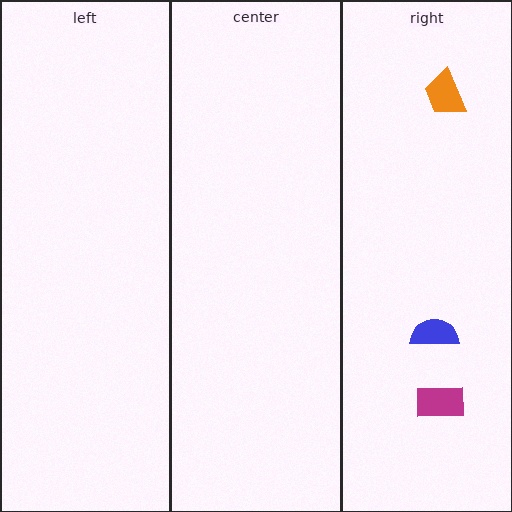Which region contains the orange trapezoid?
The right region.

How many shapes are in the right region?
3.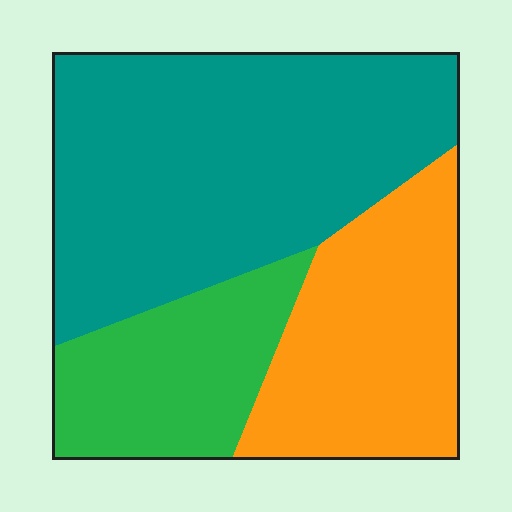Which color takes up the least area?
Green, at roughly 20%.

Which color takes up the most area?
Teal, at roughly 50%.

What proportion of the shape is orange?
Orange takes up between a sixth and a third of the shape.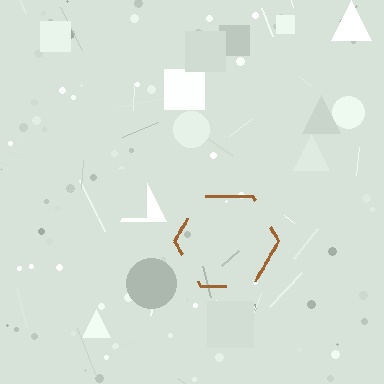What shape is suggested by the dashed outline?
The dashed outline suggests a hexagon.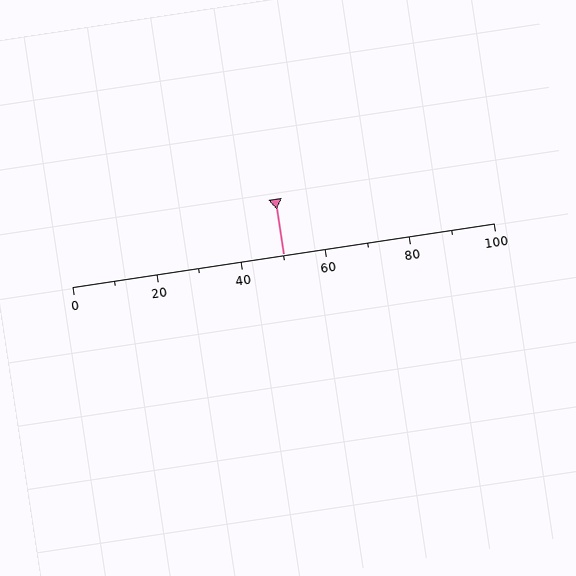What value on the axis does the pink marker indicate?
The marker indicates approximately 50.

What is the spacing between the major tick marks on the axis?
The major ticks are spaced 20 apart.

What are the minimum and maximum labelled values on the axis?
The axis runs from 0 to 100.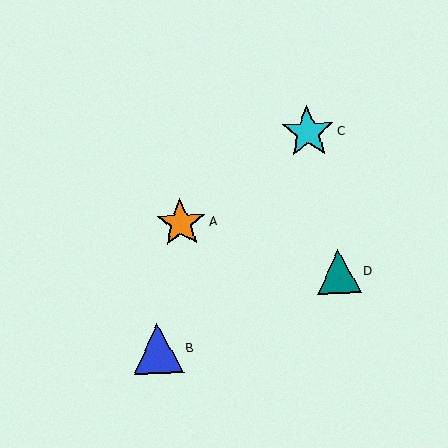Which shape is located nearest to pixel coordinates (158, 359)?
The blue triangle (labeled B) at (158, 349) is nearest to that location.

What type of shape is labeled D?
Shape D is a teal triangle.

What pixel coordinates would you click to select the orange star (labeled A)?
Click at (181, 223) to select the orange star A.